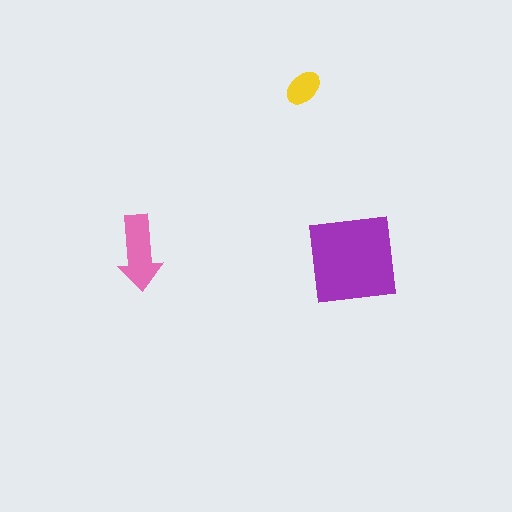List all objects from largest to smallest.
The purple square, the pink arrow, the yellow ellipse.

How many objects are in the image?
There are 3 objects in the image.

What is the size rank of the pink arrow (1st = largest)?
2nd.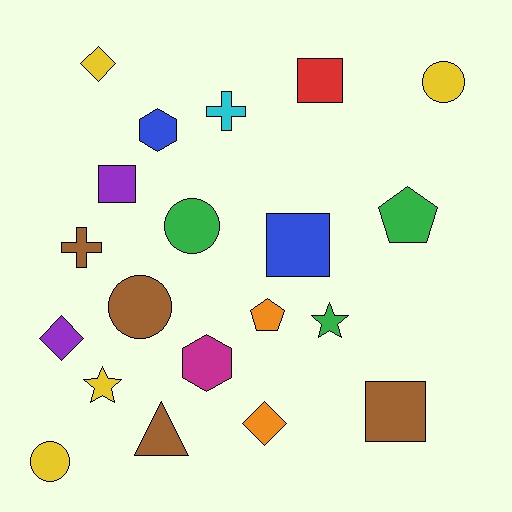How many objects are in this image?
There are 20 objects.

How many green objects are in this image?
There are 3 green objects.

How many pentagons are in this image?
There are 2 pentagons.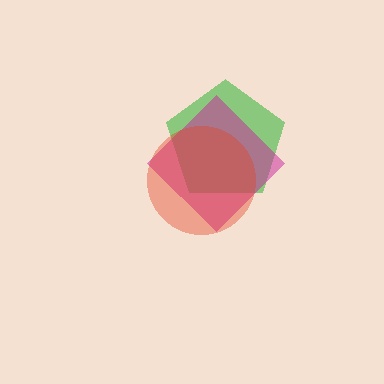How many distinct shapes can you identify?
There are 3 distinct shapes: a green pentagon, a magenta diamond, a red circle.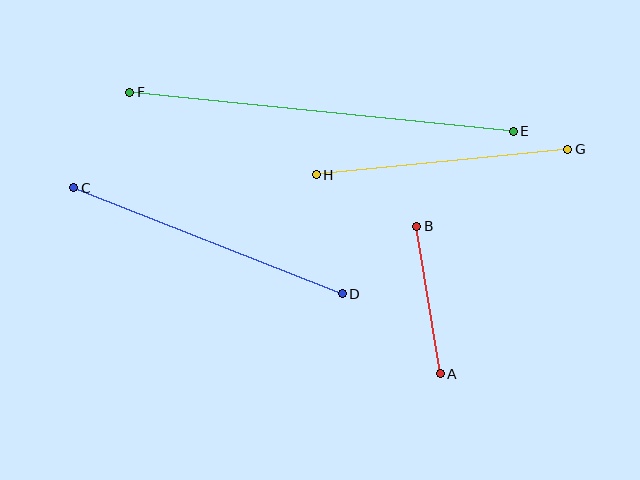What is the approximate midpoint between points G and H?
The midpoint is at approximately (442, 162) pixels.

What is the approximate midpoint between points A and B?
The midpoint is at approximately (429, 300) pixels.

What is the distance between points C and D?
The distance is approximately 289 pixels.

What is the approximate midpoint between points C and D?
The midpoint is at approximately (208, 241) pixels.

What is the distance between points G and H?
The distance is approximately 253 pixels.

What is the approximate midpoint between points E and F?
The midpoint is at approximately (322, 112) pixels.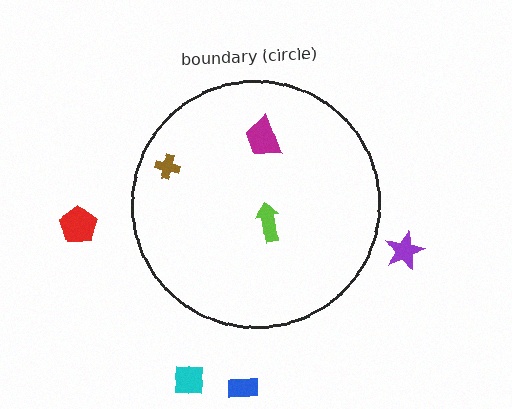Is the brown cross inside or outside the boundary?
Inside.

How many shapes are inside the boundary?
3 inside, 4 outside.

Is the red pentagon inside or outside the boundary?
Outside.